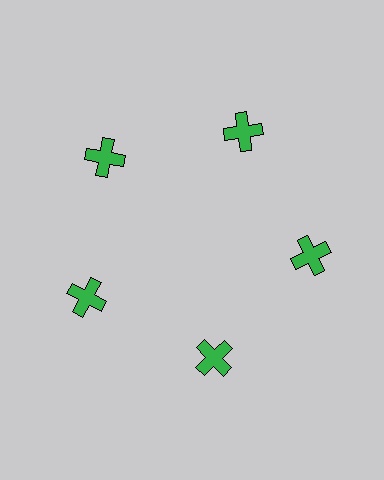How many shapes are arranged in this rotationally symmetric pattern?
There are 5 shapes, arranged in 5 groups of 1.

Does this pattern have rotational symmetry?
Yes, this pattern has 5-fold rotational symmetry. It looks the same after rotating 72 degrees around the center.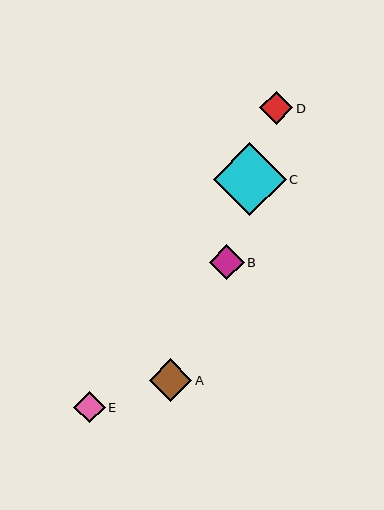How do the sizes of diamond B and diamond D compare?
Diamond B and diamond D are approximately the same size.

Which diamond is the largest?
Diamond C is the largest with a size of approximately 73 pixels.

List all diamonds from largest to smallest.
From largest to smallest: C, A, B, D, E.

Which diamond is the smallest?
Diamond E is the smallest with a size of approximately 32 pixels.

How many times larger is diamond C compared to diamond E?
Diamond C is approximately 2.3 times the size of diamond E.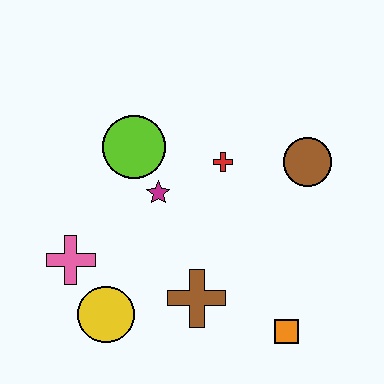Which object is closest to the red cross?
The magenta star is closest to the red cross.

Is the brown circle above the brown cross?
Yes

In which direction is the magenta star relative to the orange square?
The magenta star is above the orange square.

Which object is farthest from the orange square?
The lime circle is farthest from the orange square.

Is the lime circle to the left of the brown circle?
Yes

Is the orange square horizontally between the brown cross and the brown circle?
Yes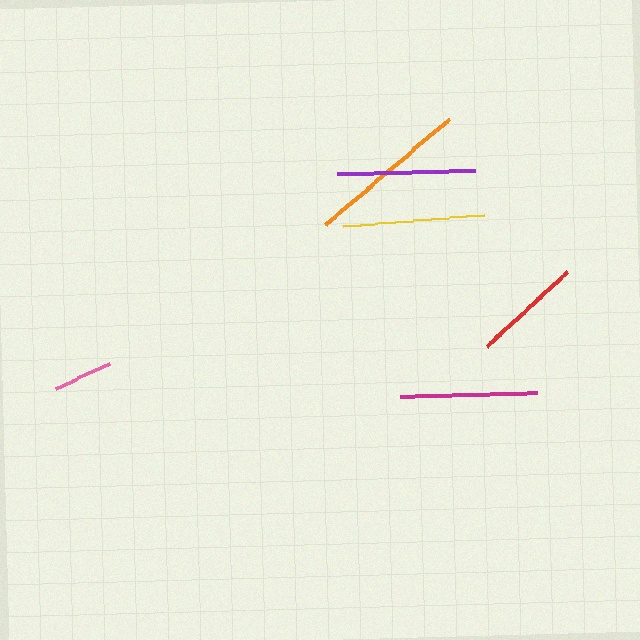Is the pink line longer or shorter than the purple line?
The purple line is longer than the pink line.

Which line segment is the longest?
The orange line is the longest at approximately 162 pixels.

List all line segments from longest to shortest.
From longest to shortest: orange, yellow, purple, magenta, red, pink.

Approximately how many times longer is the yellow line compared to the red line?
The yellow line is approximately 1.3 times the length of the red line.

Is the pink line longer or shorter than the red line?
The red line is longer than the pink line.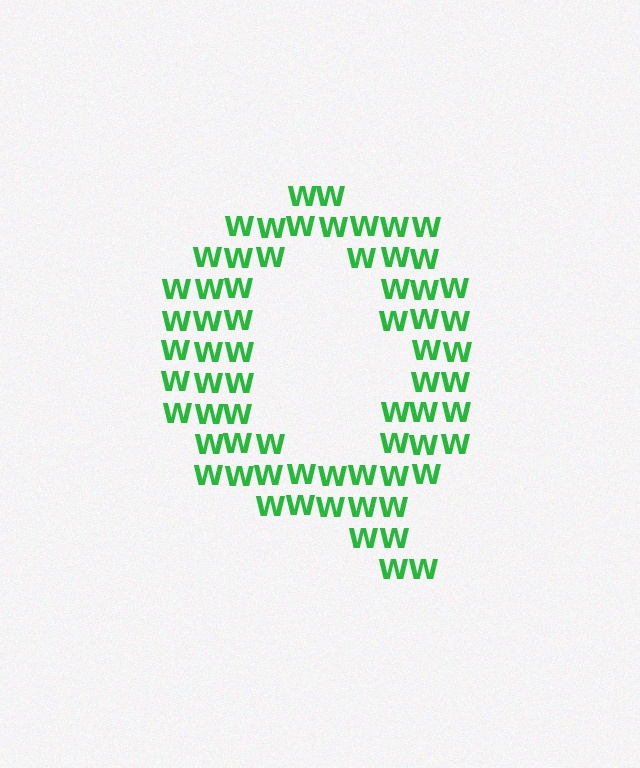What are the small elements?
The small elements are letter W's.